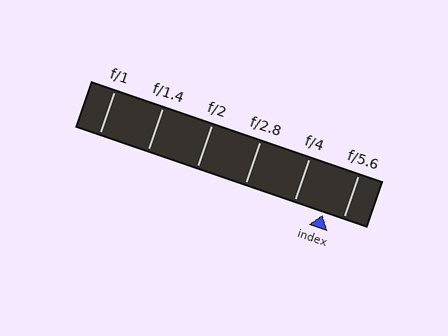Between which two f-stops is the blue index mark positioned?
The index mark is between f/4 and f/5.6.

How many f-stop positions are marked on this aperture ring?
There are 6 f-stop positions marked.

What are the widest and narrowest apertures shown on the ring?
The widest aperture shown is f/1 and the narrowest is f/5.6.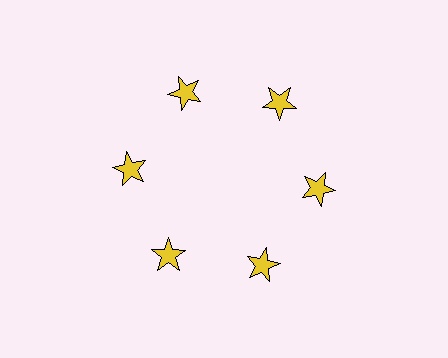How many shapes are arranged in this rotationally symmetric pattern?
There are 6 shapes, arranged in 6 groups of 1.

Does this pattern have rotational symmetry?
Yes, this pattern has 6-fold rotational symmetry. It looks the same after rotating 60 degrees around the center.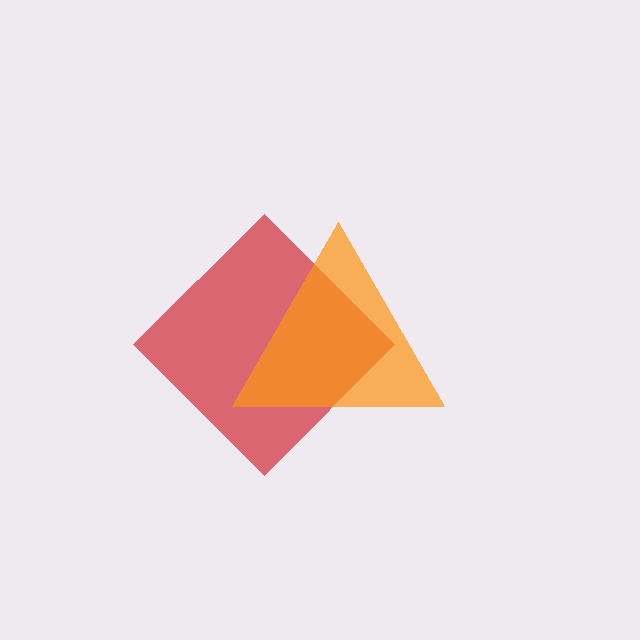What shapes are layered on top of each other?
The layered shapes are: a red diamond, an orange triangle.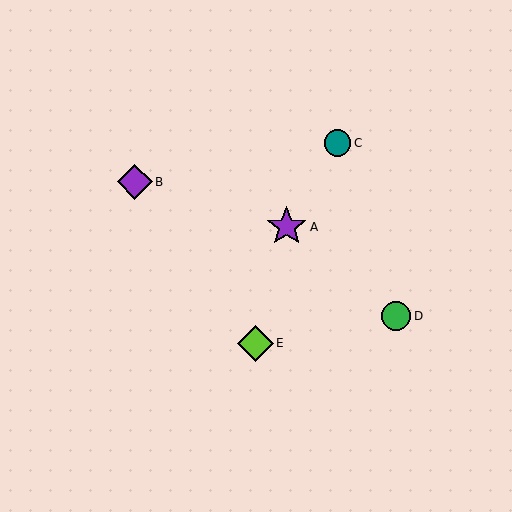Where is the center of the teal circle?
The center of the teal circle is at (337, 143).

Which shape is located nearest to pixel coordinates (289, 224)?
The purple star (labeled A) at (287, 227) is nearest to that location.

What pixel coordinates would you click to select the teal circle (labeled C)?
Click at (337, 143) to select the teal circle C.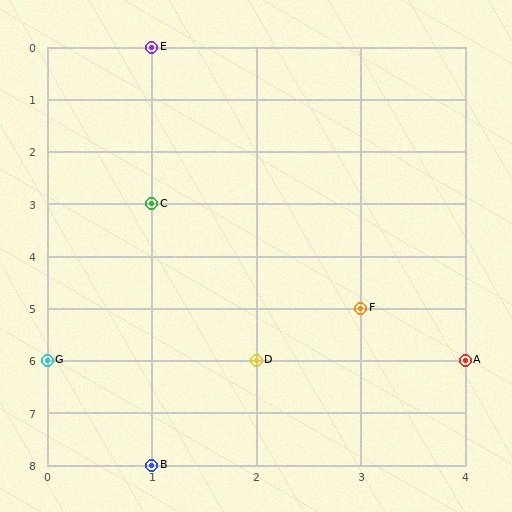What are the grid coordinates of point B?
Point B is at grid coordinates (1, 8).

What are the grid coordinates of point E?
Point E is at grid coordinates (1, 0).